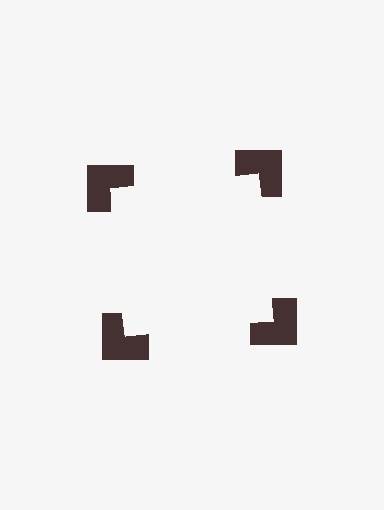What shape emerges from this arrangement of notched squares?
An illusory square — its edges are inferred from the aligned wedge cuts in the notched squares, not physically drawn.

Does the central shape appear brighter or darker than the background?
It typically appears slightly brighter than the background, even though no actual brightness change is drawn.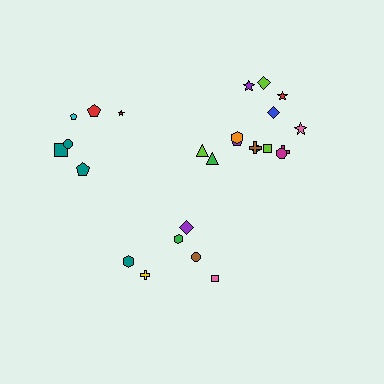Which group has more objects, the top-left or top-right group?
The top-right group.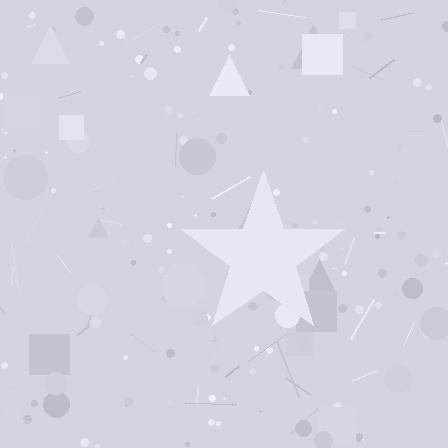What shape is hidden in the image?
A star is hidden in the image.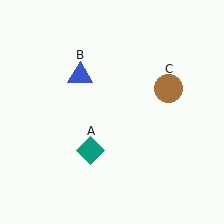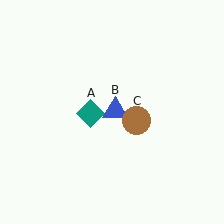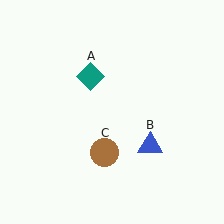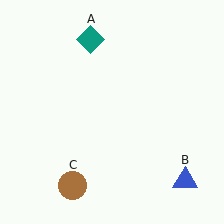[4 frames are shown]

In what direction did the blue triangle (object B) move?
The blue triangle (object B) moved down and to the right.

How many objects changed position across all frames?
3 objects changed position: teal diamond (object A), blue triangle (object B), brown circle (object C).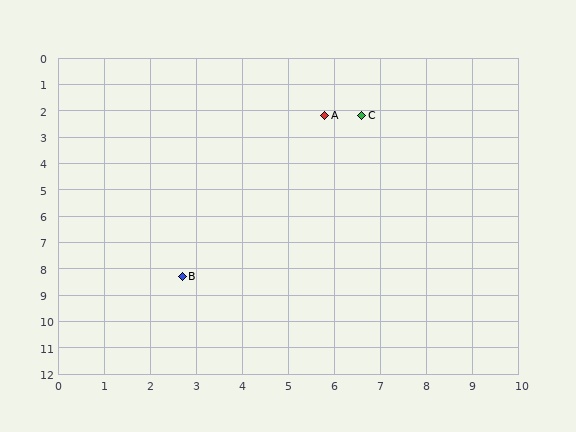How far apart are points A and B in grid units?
Points A and B are about 6.8 grid units apart.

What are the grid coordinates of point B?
Point B is at approximately (2.7, 8.3).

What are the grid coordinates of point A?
Point A is at approximately (5.8, 2.2).